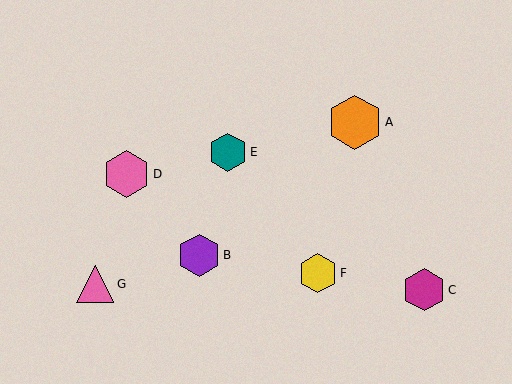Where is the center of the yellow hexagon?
The center of the yellow hexagon is at (318, 273).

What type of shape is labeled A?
Shape A is an orange hexagon.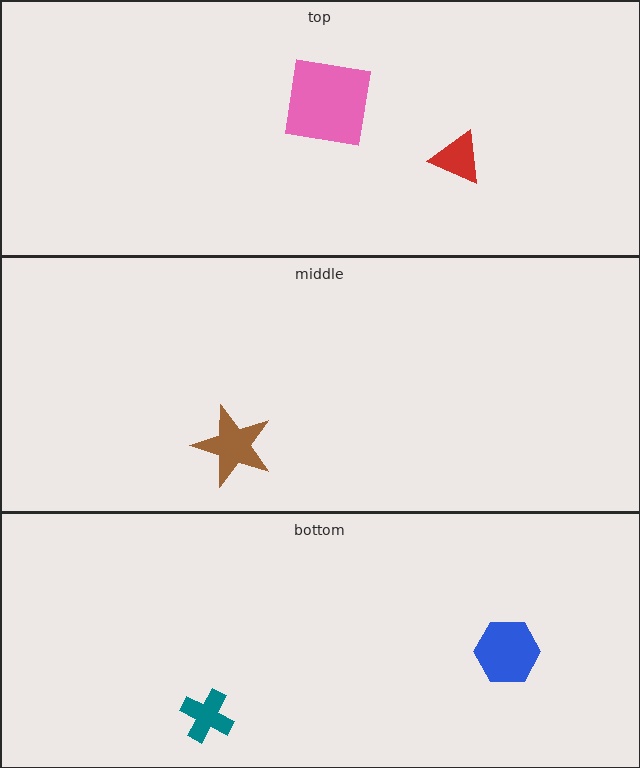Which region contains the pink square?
The top region.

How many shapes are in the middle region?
1.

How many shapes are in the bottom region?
2.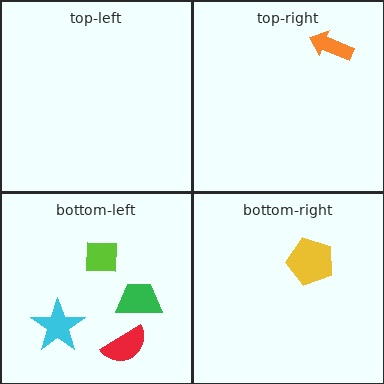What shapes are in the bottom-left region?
The cyan star, the lime square, the red semicircle, the green trapezoid.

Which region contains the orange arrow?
The top-right region.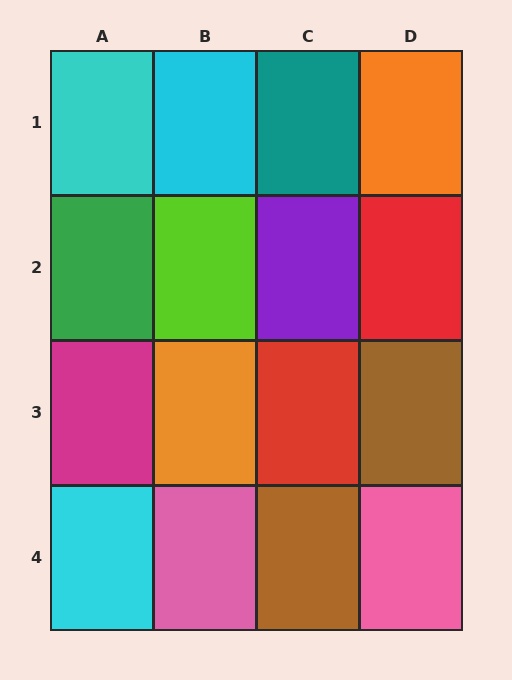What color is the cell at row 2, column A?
Green.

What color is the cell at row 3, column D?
Brown.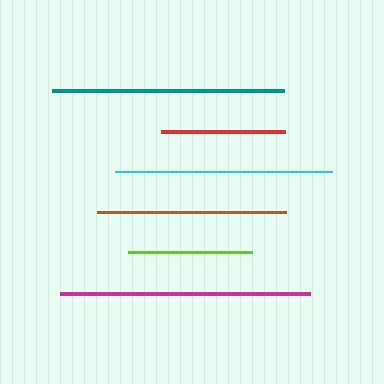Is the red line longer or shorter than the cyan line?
The cyan line is longer than the red line.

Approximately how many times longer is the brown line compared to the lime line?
The brown line is approximately 1.5 times the length of the lime line.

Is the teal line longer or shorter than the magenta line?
The magenta line is longer than the teal line.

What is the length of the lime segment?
The lime segment is approximately 124 pixels long.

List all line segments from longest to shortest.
From longest to shortest: magenta, teal, cyan, brown, red, lime.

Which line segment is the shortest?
The lime line is the shortest at approximately 124 pixels.